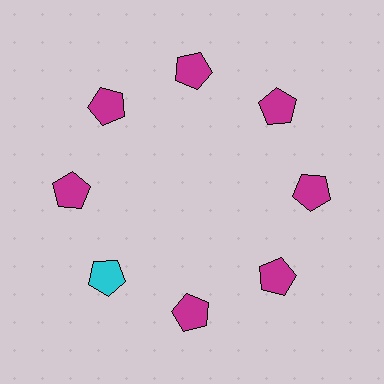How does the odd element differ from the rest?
It has a different color: cyan instead of magenta.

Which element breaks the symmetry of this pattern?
The cyan pentagon at roughly the 8 o'clock position breaks the symmetry. All other shapes are magenta pentagons.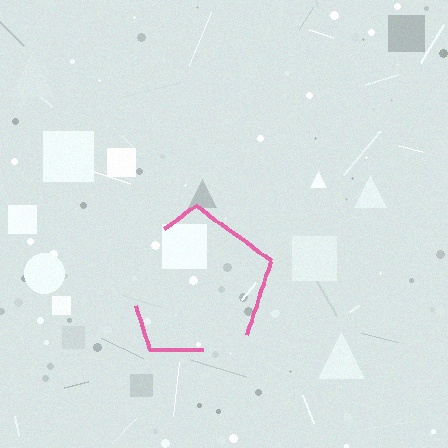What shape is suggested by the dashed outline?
The dashed outline suggests a pentagon.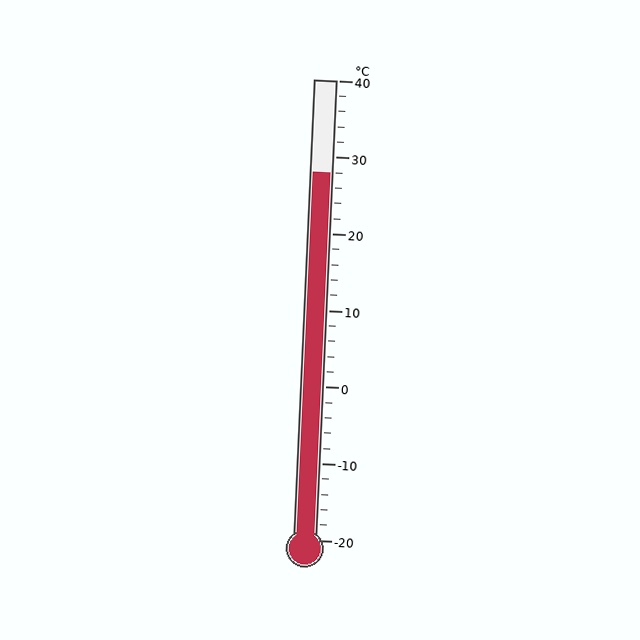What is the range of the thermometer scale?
The thermometer scale ranges from -20°C to 40°C.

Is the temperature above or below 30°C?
The temperature is below 30°C.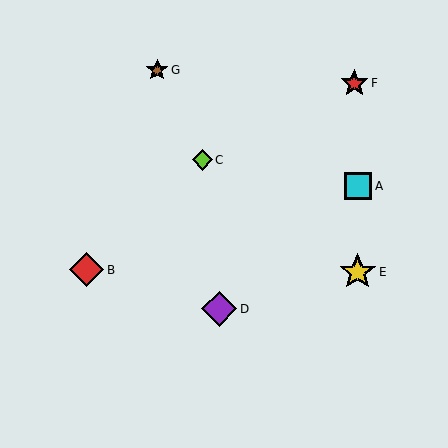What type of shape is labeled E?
Shape E is a yellow star.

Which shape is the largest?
The yellow star (labeled E) is the largest.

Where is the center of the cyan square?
The center of the cyan square is at (358, 186).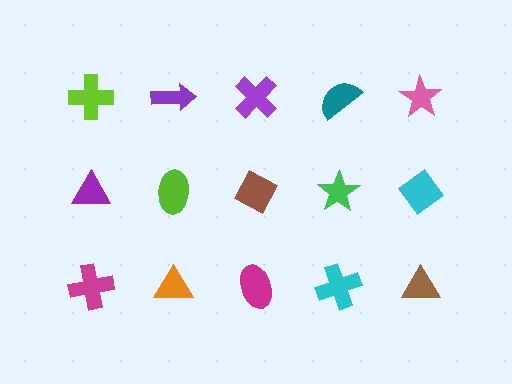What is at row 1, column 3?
A purple cross.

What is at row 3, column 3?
A magenta ellipse.